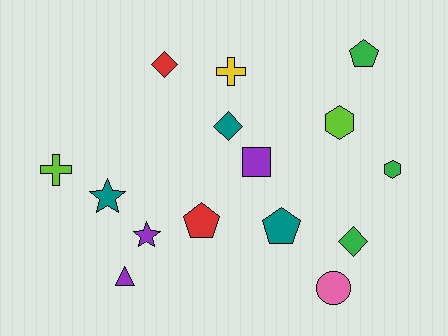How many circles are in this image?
There is 1 circle.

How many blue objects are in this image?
There are no blue objects.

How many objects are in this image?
There are 15 objects.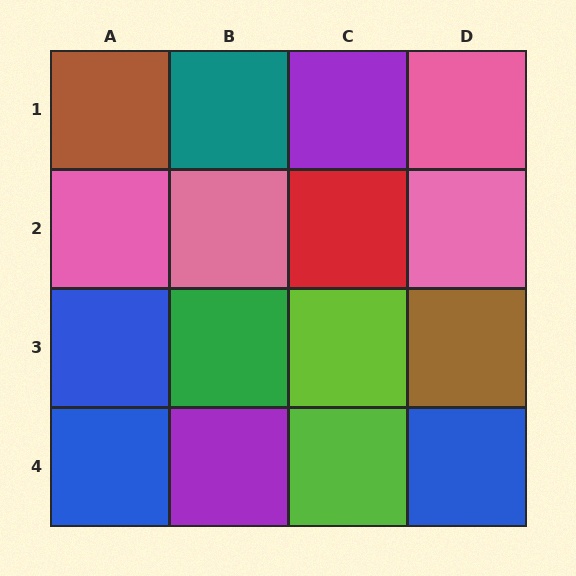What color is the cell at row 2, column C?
Red.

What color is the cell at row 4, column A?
Blue.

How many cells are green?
1 cell is green.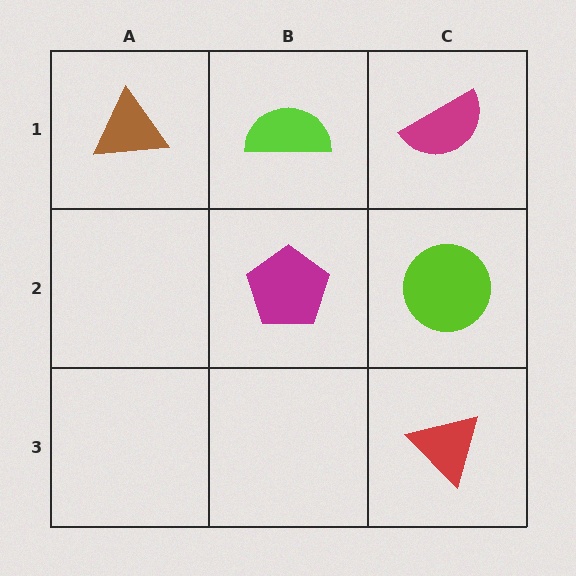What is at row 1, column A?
A brown triangle.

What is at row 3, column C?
A red triangle.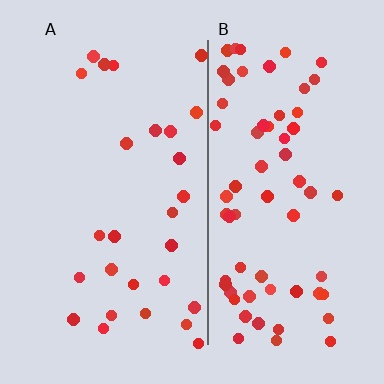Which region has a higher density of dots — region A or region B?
B (the right).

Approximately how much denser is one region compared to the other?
Approximately 2.4× — region B over region A.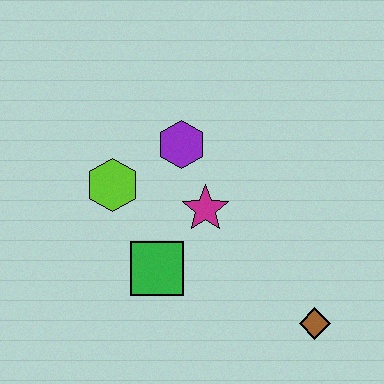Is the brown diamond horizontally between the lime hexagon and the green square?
No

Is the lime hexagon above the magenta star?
Yes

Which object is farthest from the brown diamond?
The lime hexagon is farthest from the brown diamond.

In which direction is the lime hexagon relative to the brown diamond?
The lime hexagon is to the left of the brown diamond.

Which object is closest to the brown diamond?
The magenta star is closest to the brown diamond.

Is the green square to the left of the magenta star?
Yes